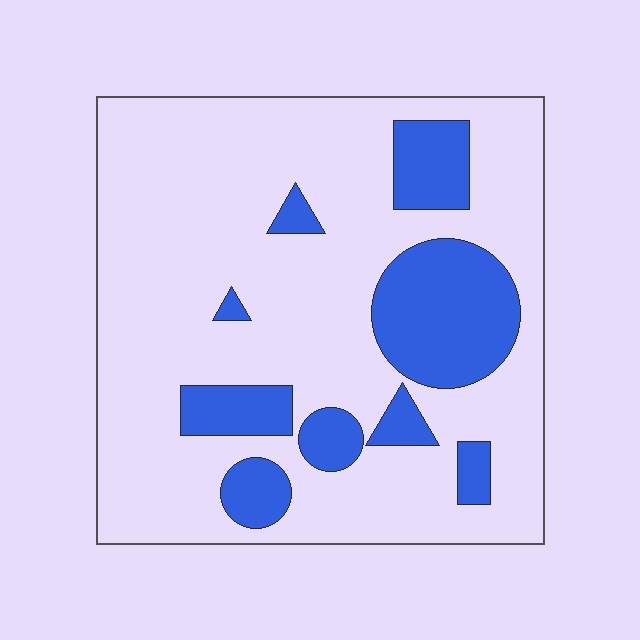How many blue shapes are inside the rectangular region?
9.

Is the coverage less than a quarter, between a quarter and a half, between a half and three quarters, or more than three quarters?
Less than a quarter.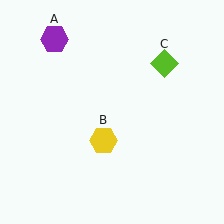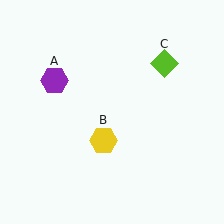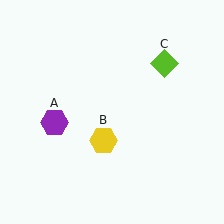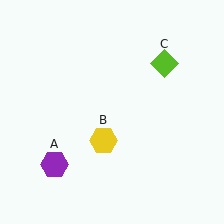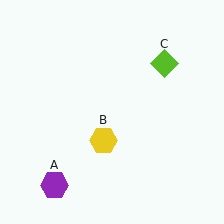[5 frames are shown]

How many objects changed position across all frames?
1 object changed position: purple hexagon (object A).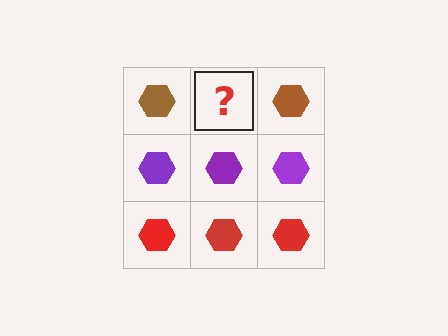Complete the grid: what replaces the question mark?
The question mark should be replaced with a brown hexagon.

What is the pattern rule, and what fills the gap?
The rule is that each row has a consistent color. The gap should be filled with a brown hexagon.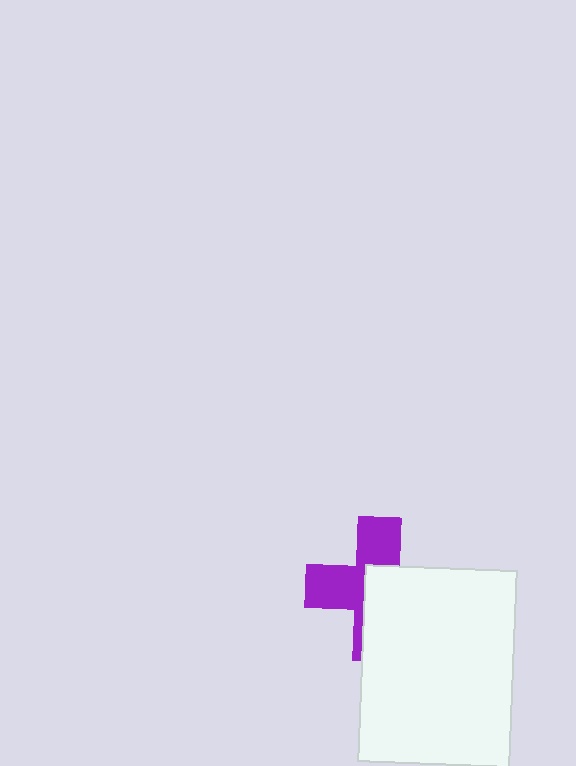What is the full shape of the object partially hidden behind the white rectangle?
The partially hidden object is a purple cross.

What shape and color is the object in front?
The object in front is a white rectangle.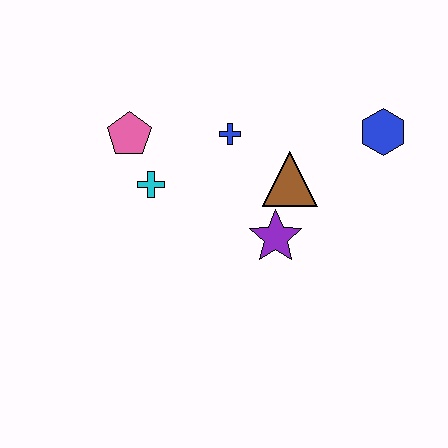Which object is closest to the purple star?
The brown triangle is closest to the purple star.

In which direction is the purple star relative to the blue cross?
The purple star is below the blue cross.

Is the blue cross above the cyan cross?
Yes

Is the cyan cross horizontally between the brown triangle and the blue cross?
No